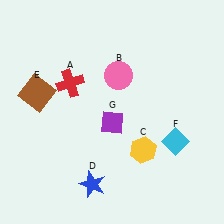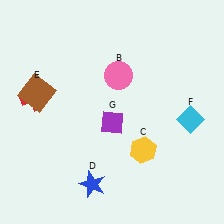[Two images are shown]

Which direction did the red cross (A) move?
The red cross (A) moved left.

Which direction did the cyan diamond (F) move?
The cyan diamond (F) moved up.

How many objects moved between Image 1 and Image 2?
2 objects moved between the two images.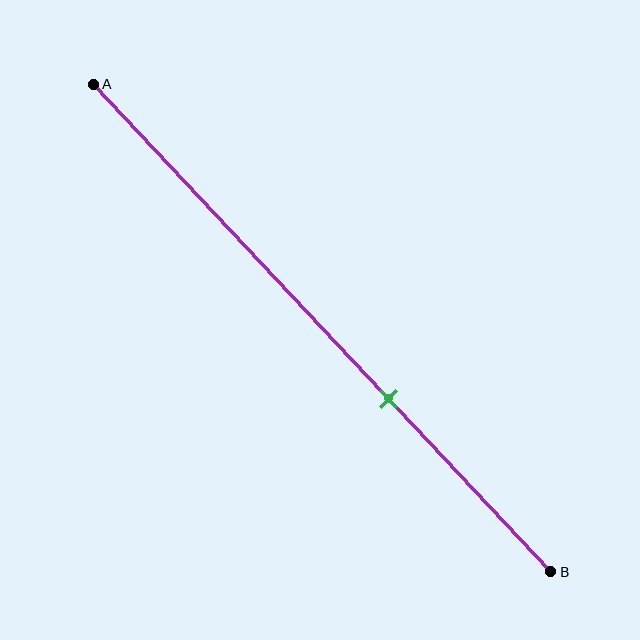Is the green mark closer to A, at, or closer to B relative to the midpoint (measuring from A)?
The green mark is closer to point B than the midpoint of segment AB.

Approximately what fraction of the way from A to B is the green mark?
The green mark is approximately 65% of the way from A to B.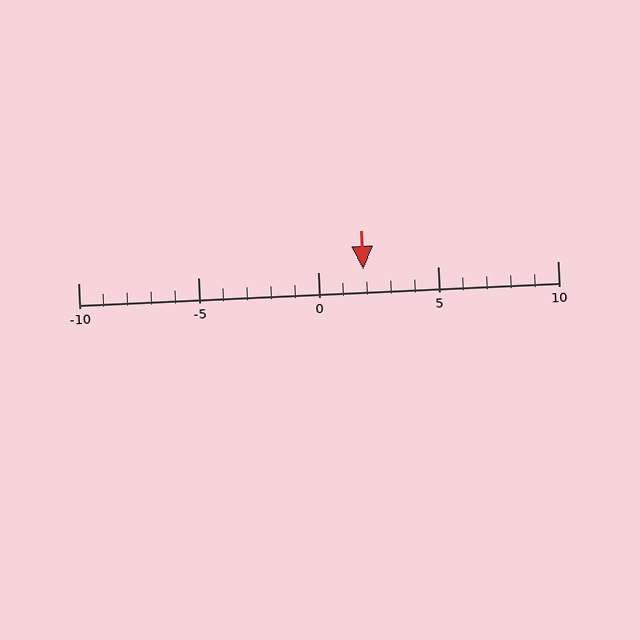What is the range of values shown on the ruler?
The ruler shows values from -10 to 10.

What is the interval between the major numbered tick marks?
The major tick marks are spaced 5 units apart.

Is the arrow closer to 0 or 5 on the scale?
The arrow is closer to 0.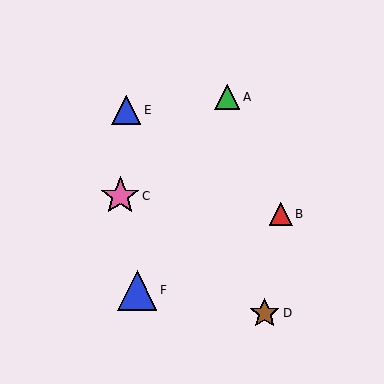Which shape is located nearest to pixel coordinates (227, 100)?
The green triangle (labeled A) at (227, 97) is nearest to that location.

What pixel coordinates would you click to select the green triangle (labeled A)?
Click at (227, 97) to select the green triangle A.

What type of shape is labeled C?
Shape C is a pink star.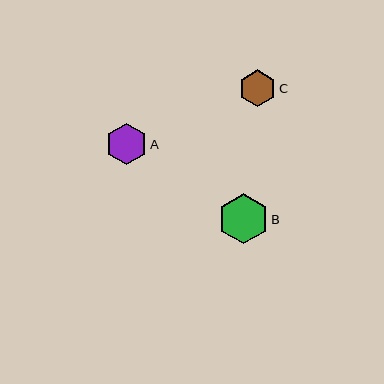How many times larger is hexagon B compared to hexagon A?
Hexagon B is approximately 1.2 times the size of hexagon A.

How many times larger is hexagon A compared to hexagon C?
Hexagon A is approximately 1.1 times the size of hexagon C.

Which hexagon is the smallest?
Hexagon C is the smallest with a size of approximately 37 pixels.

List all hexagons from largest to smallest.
From largest to smallest: B, A, C.